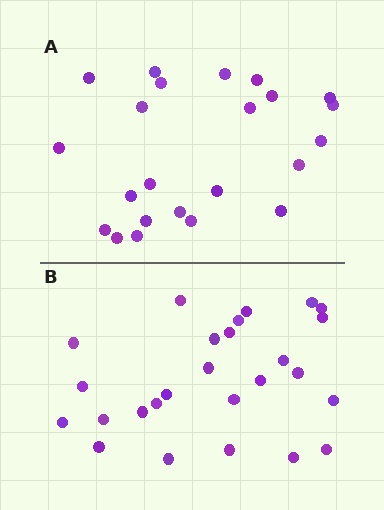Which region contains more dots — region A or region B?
Region B (the bottom region) has more dots.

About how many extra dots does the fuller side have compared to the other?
Region B has just a few more — roughly 2 or 3 more dots than region A.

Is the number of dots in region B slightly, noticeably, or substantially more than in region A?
Region B has only slightly more — the two regions are fairly close. The ratio is roughly 1.1 to 1.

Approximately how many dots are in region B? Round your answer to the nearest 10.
About 30 dots. (The exact count is 26, which rounds to 30.)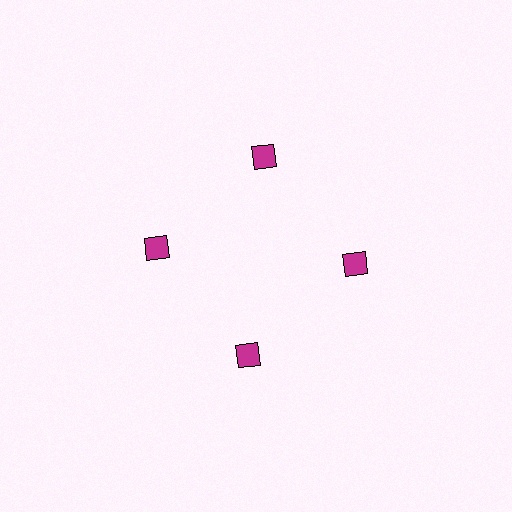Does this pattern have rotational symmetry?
Yes, this pattern has 4-fold rotational symmetry. It looks the same after rotating 90 degrees around the center.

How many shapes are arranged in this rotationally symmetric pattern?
There are 4 shapes, arranged in 4 groups of 1.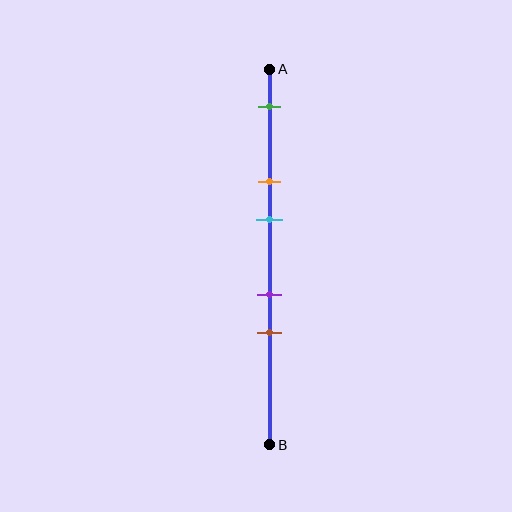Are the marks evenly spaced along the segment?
No, the marks are not evenly spaced.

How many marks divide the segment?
There are 5 marks dividing the segment.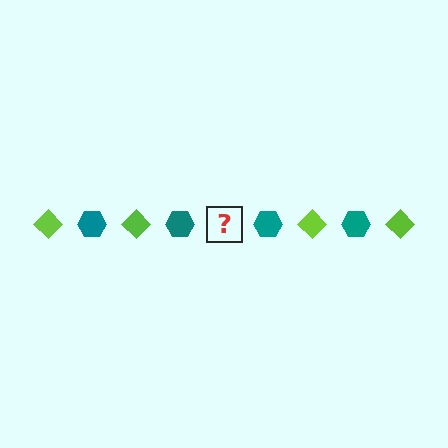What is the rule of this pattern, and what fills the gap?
The rule is that the pattern alternates between lime diamond and teal hexagon. The gap should be filled with a lime diamond.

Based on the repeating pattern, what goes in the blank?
The blank should be a lime diamond.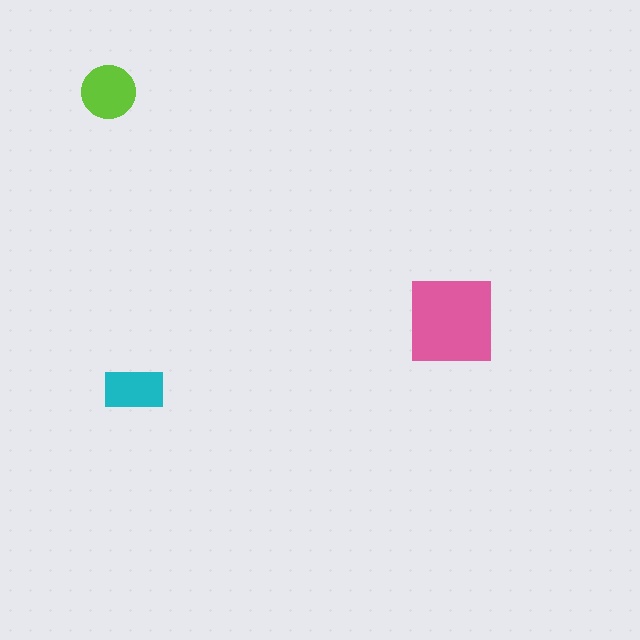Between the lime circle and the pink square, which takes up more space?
The pink square.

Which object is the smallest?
The cyan rectangle.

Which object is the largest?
The pink square.